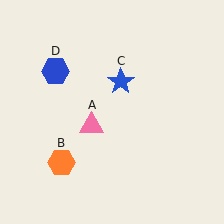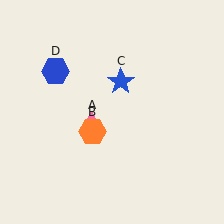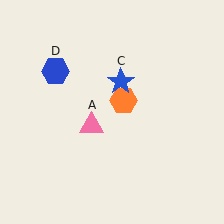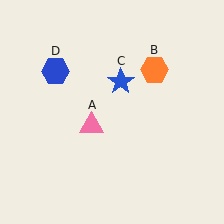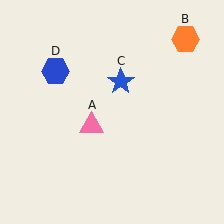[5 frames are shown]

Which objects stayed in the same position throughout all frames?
Pink triangle (object A) and blue star (object C) and blue hexagon (object D) remained stationary.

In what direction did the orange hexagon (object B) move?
The orange hexagon (object B) moved up and to the right.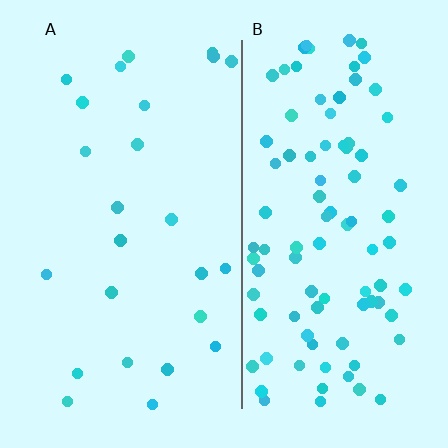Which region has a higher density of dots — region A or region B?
B (the right).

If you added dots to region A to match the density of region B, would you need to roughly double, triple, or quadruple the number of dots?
Approximately quadruple.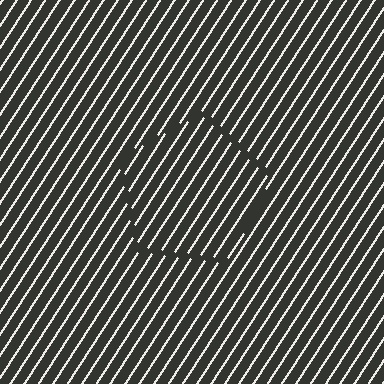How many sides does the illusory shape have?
5 sides — the line-ends trace a pentagon.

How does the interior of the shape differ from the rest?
The interior of the shape contains the same grating, shifted by half a period — the contour is defined by the phase discontinuity where line-ends from the inner and outer gratings abut.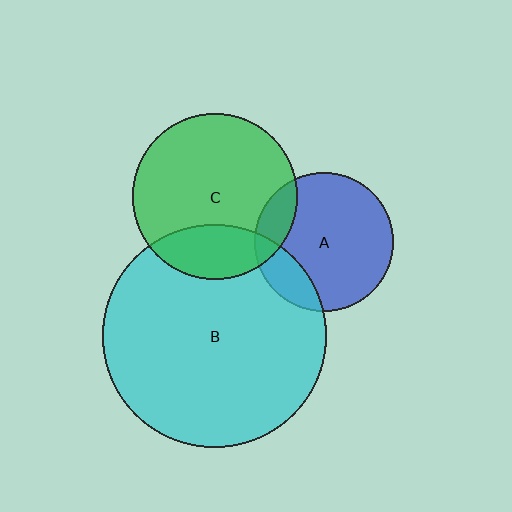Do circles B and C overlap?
Yes.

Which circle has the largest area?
Circle B (cyan).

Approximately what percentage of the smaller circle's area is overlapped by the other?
Approximately 25%.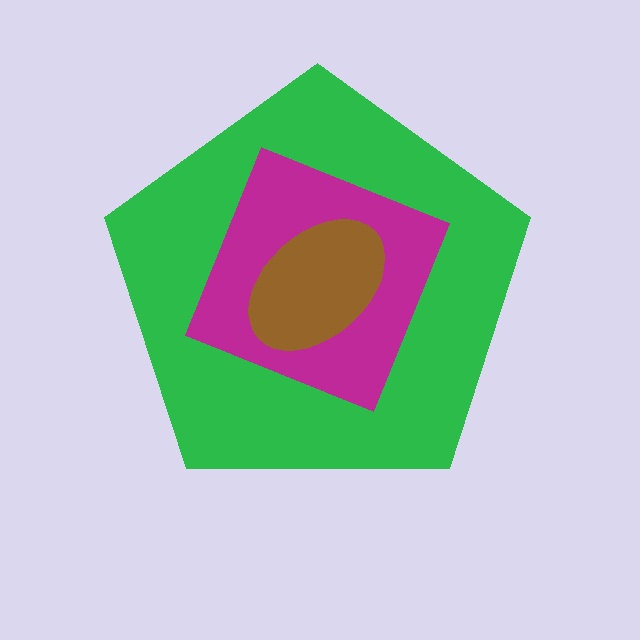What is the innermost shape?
The brown ellipse.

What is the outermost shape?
The green pentagon.